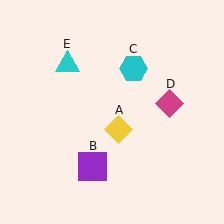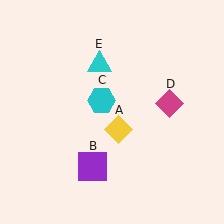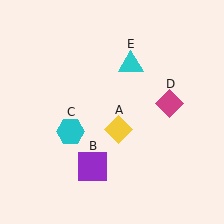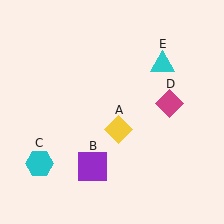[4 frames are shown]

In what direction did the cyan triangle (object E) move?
The cyan triangle (object E) moved right.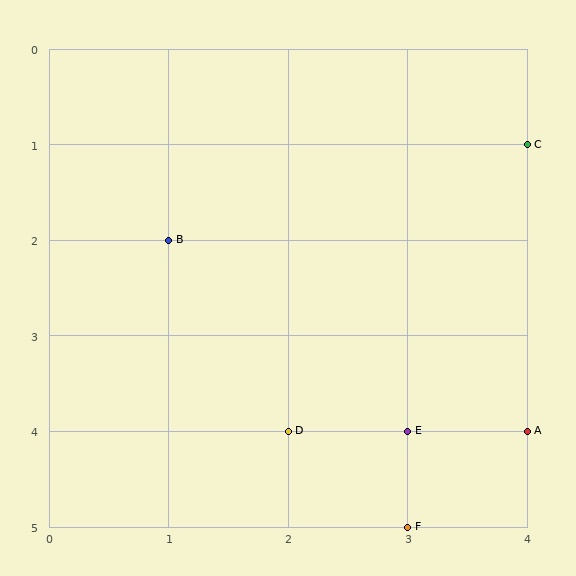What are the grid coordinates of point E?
Point E is at grid coordinates (3, 4).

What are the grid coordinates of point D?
Point D is at grid coordinates (2, 4).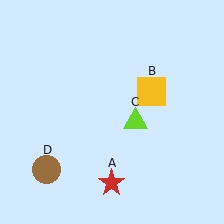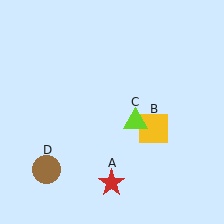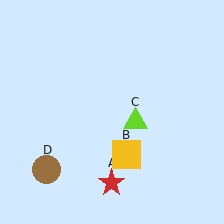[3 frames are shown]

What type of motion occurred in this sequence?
The yellow square (object B) rotated clockwise around the center of the scene.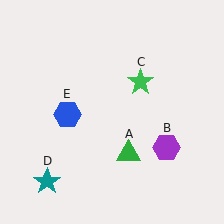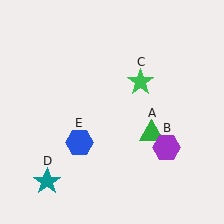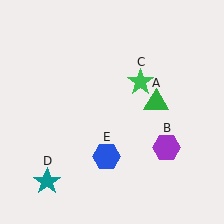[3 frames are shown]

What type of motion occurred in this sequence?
The green triangle (object A), blue hexagon (object E) rotated counterclockwise around the center of the scene.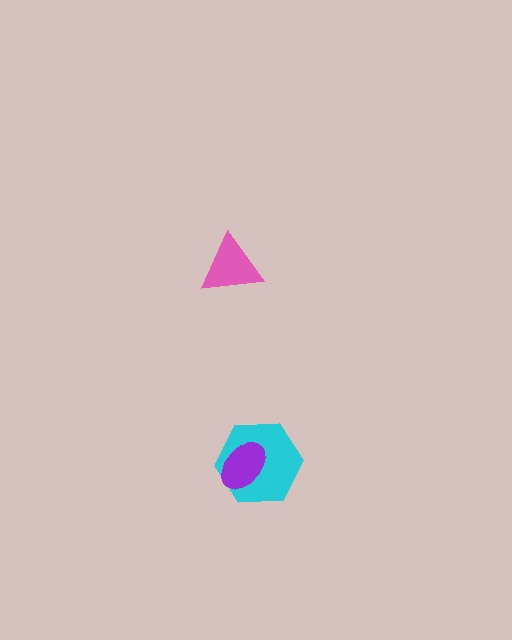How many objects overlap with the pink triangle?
0 objects overlap with the pink triangle.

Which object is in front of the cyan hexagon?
The purple ellipse is in front of the cyan hexagon.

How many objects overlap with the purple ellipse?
1 object overlaps with the purple ellipse.